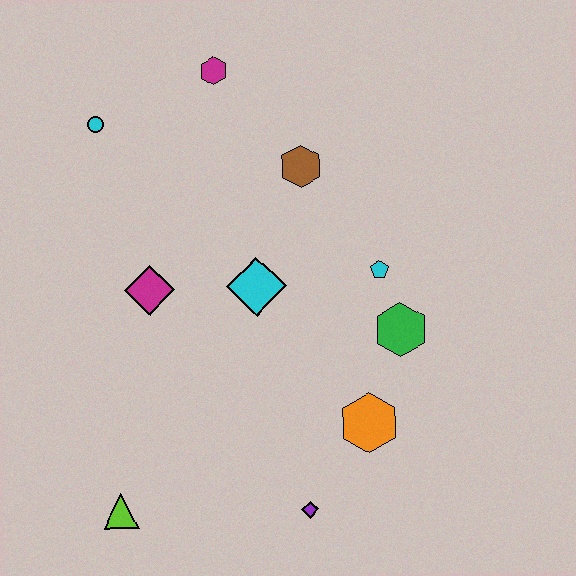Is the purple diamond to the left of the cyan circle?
No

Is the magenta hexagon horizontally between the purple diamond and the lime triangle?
Yes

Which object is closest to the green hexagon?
The cyan pentagon is closest to the green hexagon.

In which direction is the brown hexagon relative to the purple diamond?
The brown hexagon is above the purple diamond.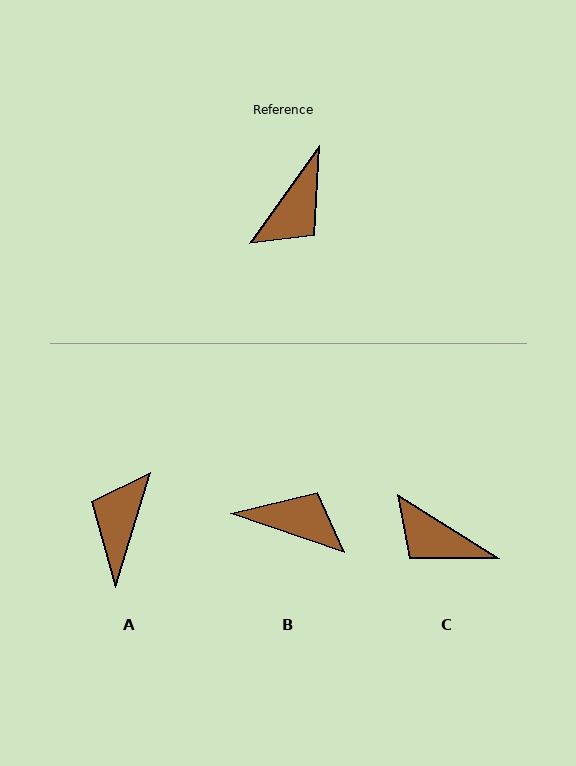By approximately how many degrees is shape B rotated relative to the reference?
Approximately 107 degrees counter-clockwise.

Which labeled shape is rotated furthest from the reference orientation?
A, about 161 degrees away.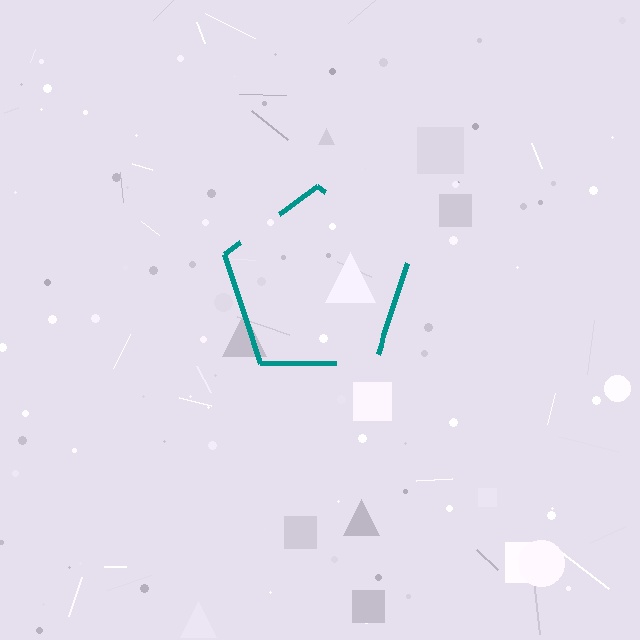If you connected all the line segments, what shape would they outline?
They would outline a pentagon.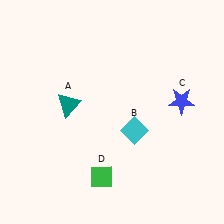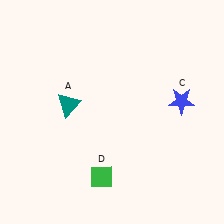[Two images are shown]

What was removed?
The cyan diamond (B) was removed in Image 2.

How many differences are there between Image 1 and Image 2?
There is 1 difference between the two images.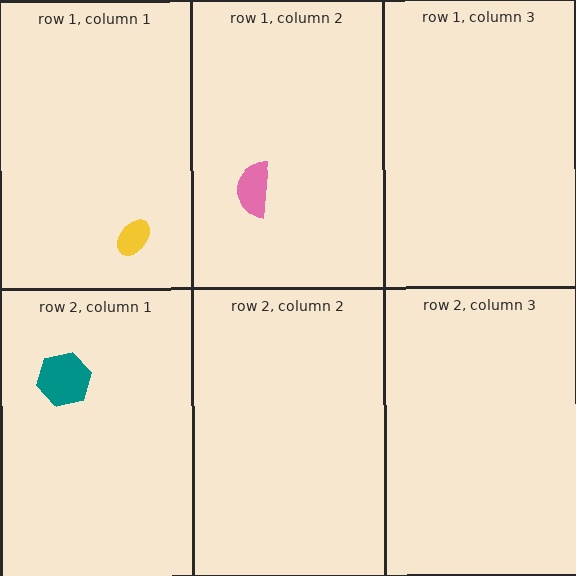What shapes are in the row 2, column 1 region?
The teal hexagon.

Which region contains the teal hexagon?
The row 2, column 1 region.